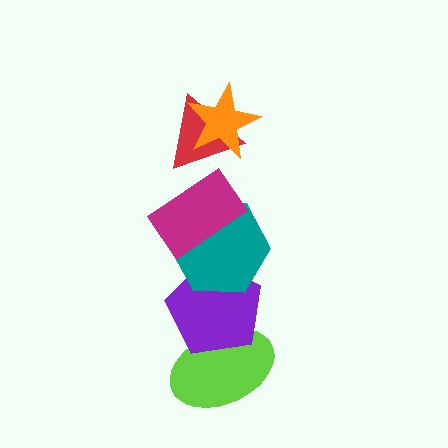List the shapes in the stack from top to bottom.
From top to bottom: the orange star, the red triangle, the magenta rectangle, the teal hexagon, the purple pentagon, the lime ellipse.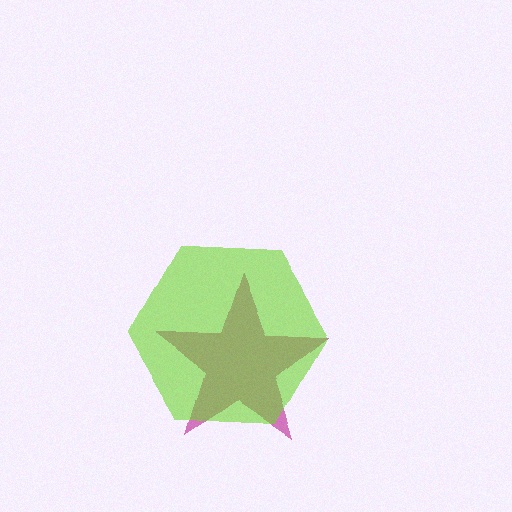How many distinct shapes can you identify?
There are 2 distinct shapes: a magenta star, a lime hexagon.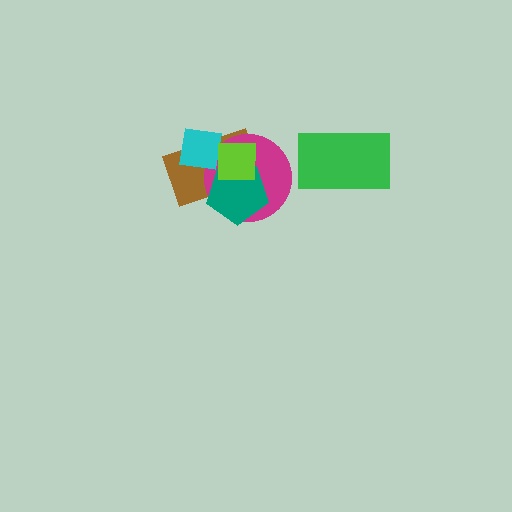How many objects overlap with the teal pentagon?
3 objects overlap with the teal pentagon.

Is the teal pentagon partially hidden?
Yes, it is partially covered by another shape.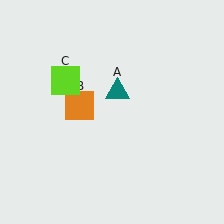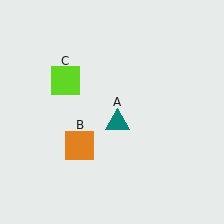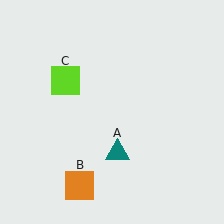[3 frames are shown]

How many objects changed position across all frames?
2 objects changed position: teal triangle (object A), orange square (object B).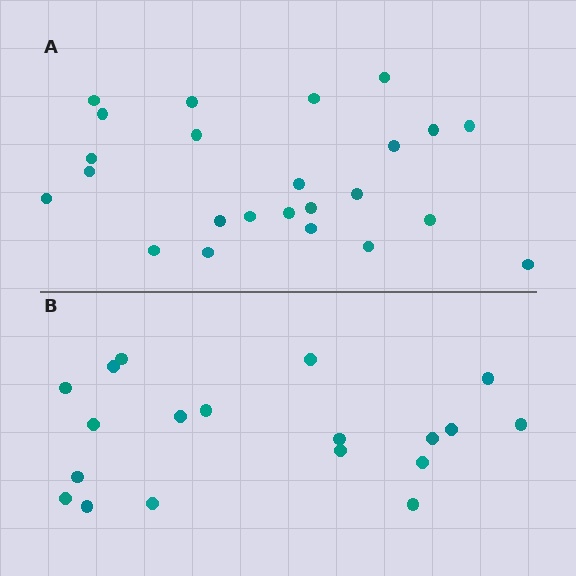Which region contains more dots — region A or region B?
Region A (the top region) has more dots.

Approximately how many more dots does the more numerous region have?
Region A has about 5 more dots than region B.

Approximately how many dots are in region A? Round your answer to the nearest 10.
About 20 dots. (The exact count is 24, which rounds to 20.)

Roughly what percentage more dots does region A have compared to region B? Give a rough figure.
About 25% more.